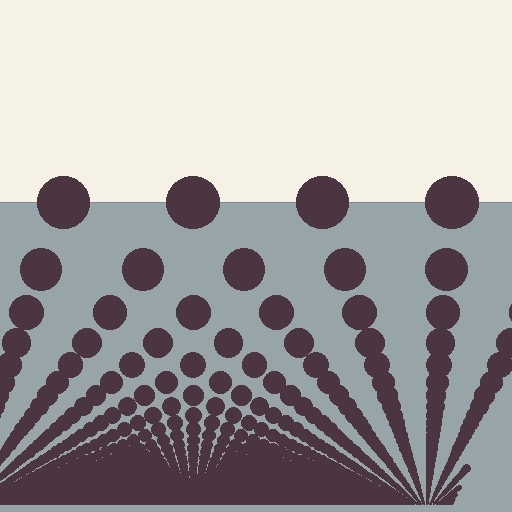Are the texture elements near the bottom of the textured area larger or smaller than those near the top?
Smaller. The gradient is inverted — elements near the bottom are smaller and denser.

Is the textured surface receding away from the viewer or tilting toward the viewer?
The surface appears to tilt toward the viewer. Texture elements get larger and sparser toward the top.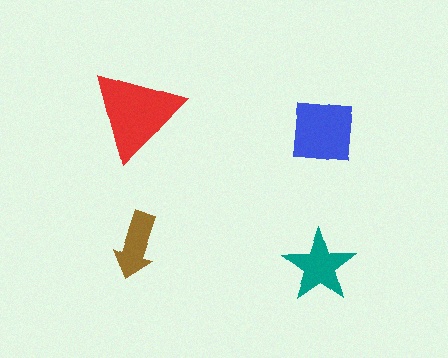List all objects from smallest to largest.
The brown arrow, the teal star, the blue square, the red triangle.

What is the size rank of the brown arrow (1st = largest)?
4th.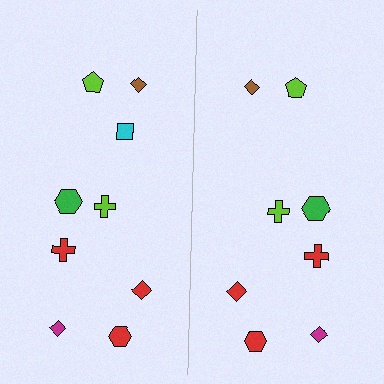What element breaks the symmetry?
A cyan square is missing from the right side.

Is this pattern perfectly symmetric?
No, the pattern is not perfectly symmetric. A cyan square is missing from the right side.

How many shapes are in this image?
There are 17 shapes in this image.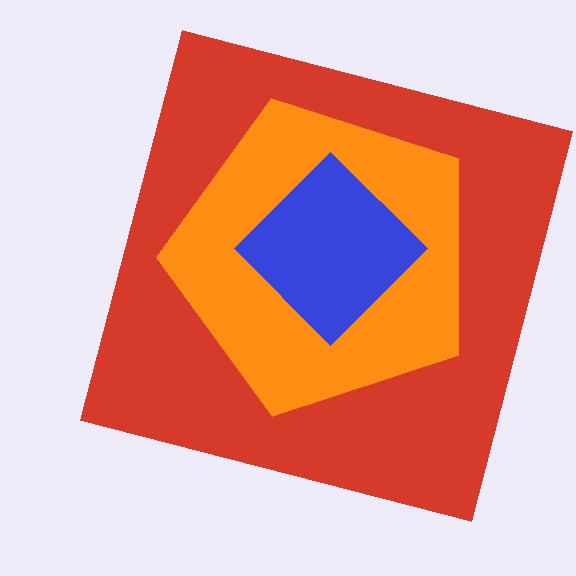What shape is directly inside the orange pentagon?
The blue diamond.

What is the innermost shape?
The blue diamond.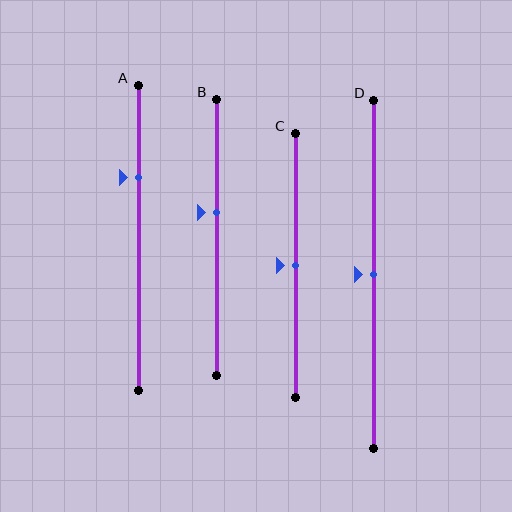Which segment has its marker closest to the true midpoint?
Segment C has its marker closest to the true midpoint.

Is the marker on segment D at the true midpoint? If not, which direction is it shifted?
Yes, the marker on segment D is at the true midpoint.